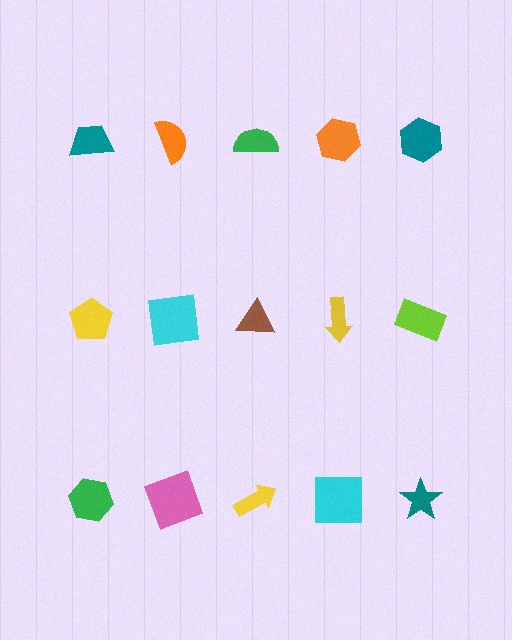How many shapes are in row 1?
5 shapes.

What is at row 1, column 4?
An orange hexagon.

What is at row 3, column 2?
A pink square.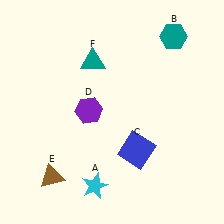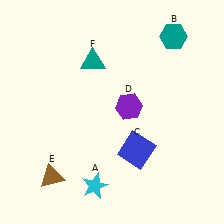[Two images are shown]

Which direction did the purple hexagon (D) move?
The purple hexagon (D) moved right.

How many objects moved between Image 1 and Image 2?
1 object moved between the two images.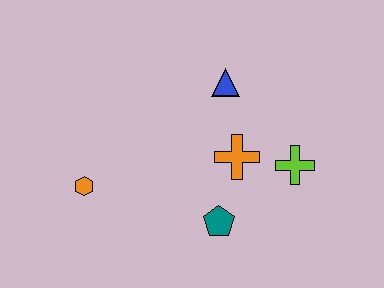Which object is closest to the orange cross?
The lime cross is closest to the orange cross.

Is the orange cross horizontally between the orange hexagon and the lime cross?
Yes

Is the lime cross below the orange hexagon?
No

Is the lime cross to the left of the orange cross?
No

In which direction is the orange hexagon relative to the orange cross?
The orange hexagon is to the left of the orange cross.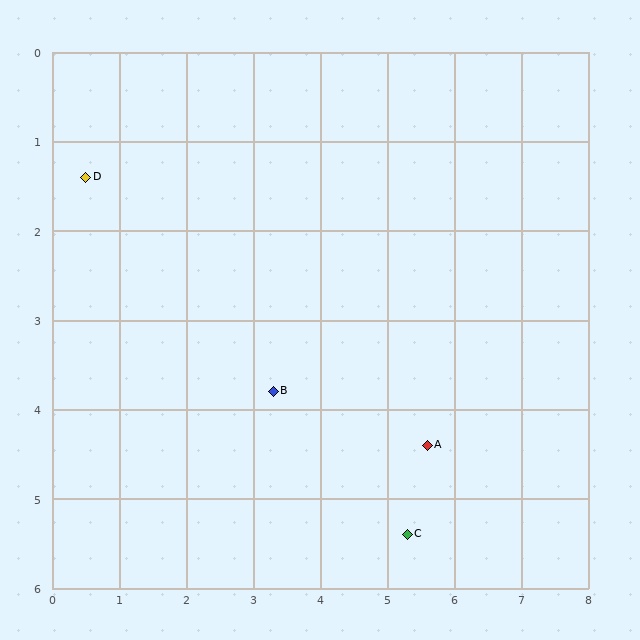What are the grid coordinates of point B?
Point B is at approximately (3.3, 3.8).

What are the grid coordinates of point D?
Point D is at approximately (0.5, 1.4).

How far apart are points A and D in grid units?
Points A and D are about 5.9 grid units apart.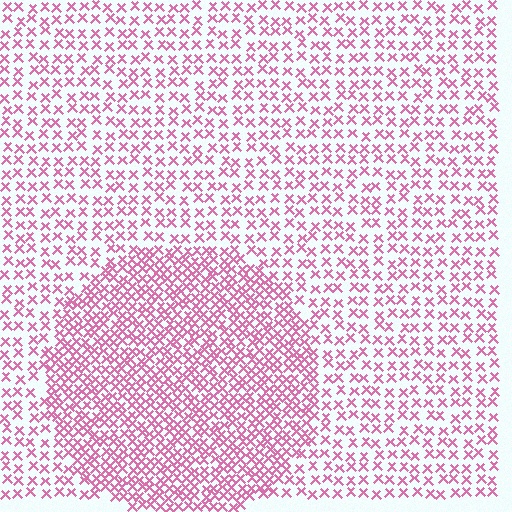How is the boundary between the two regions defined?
The boundary is defined by a change in element density (approximately 2.0x ratio). All elements are the same color, size, and shape.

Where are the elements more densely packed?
The elements are more densely packed inside the circle boundary.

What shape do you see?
I see a circle.